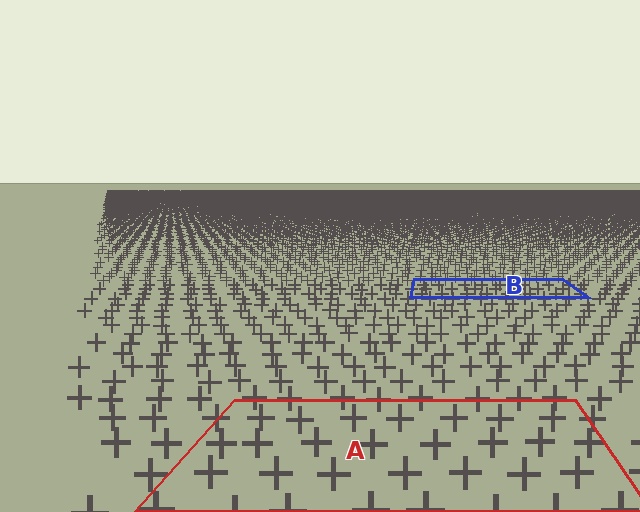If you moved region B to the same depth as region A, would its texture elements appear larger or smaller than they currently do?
They would appear larger. At a closer depth, the same texture elements are projected at a bigger on-screen size.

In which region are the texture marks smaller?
The texture marks are smaller in region B, because it is farther away.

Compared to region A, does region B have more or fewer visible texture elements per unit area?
Region B has more texture elements per unit area — they are packed more densely because it is farther away.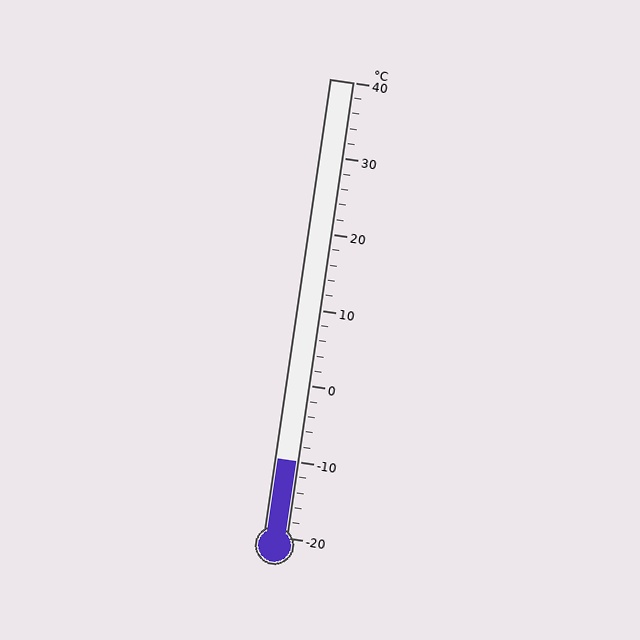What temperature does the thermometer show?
The thermometer shows approximately -10°C.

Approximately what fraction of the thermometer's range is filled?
The thermometer is filled to approximately 15% of its range.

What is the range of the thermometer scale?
The thermometer scale ranges from -20°C to 40°C.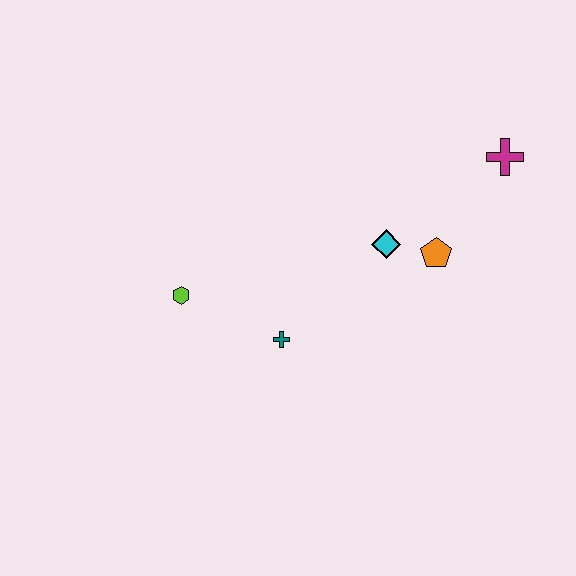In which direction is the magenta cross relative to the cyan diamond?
The magenta cross is to the right of the cyan diamond.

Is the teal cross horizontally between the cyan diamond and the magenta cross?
No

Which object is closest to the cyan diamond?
The orange pentagon is closest to the cyan diamond.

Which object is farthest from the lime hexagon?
The magenta cross is farthest from the lime hexagon.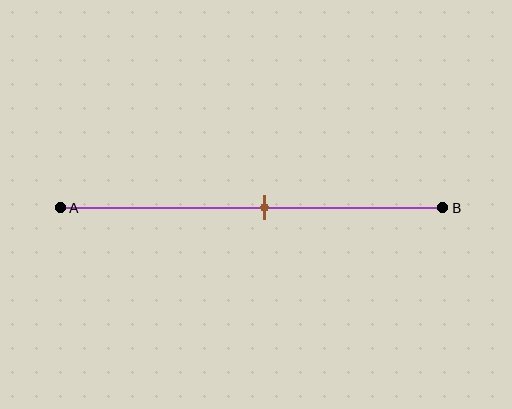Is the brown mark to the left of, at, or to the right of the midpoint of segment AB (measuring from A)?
The brown mark is to the right of the midpoint of segment AB.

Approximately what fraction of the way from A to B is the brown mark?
The brown mark is approximately 55% of the way from A to B.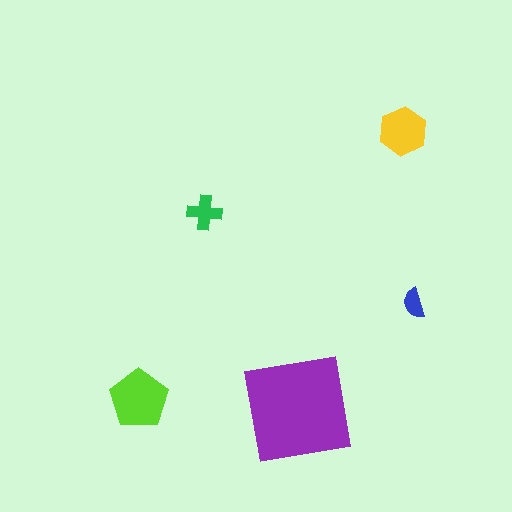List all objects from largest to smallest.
The purple square, the lime pentagon, the yellow hexagon, the green cross, the blue semicircle.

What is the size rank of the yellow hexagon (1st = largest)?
3rd.